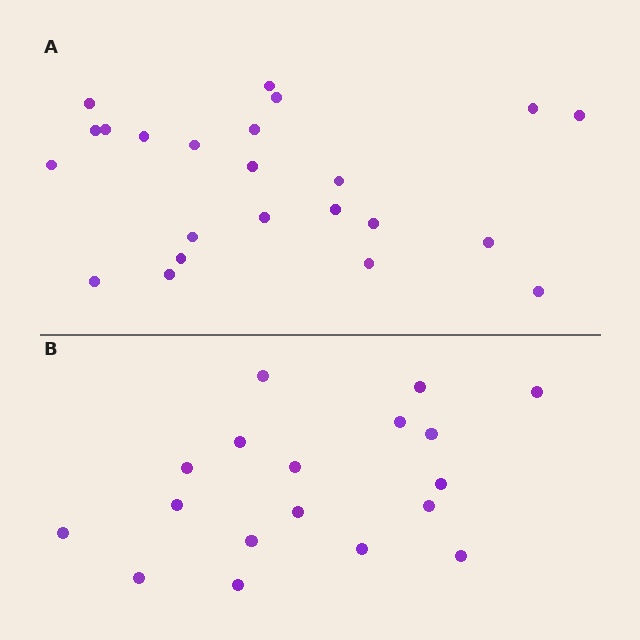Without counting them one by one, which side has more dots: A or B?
Region A (the top region) has more dots.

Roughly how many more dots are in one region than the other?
Region A has about 5 more dots than region B.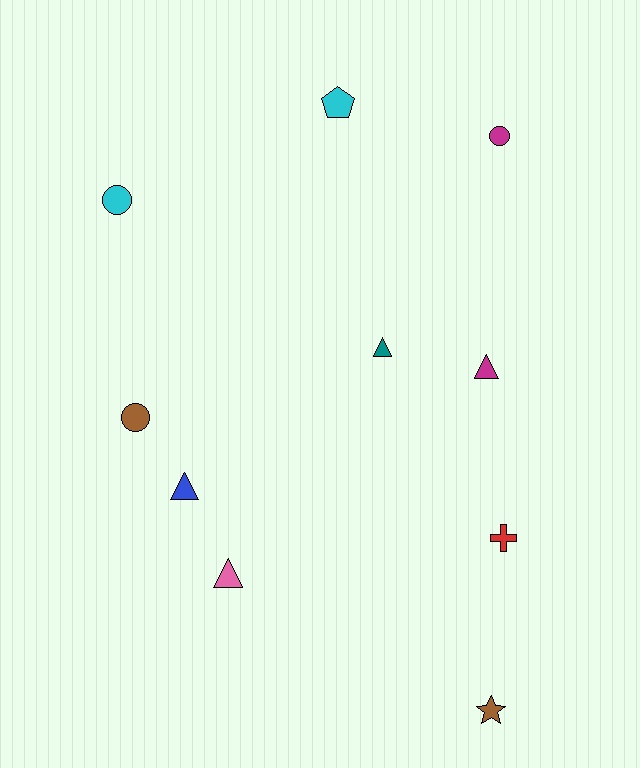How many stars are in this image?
There is 1 star.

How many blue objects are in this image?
There is 1 blue object.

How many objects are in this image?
There are 10 objects.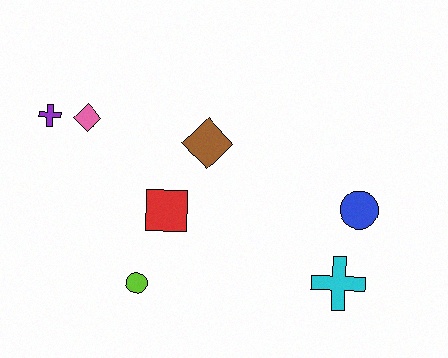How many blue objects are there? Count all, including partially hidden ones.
There is 1 blue object.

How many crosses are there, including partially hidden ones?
There are 2 crosses.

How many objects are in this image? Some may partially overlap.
There are 7 objects.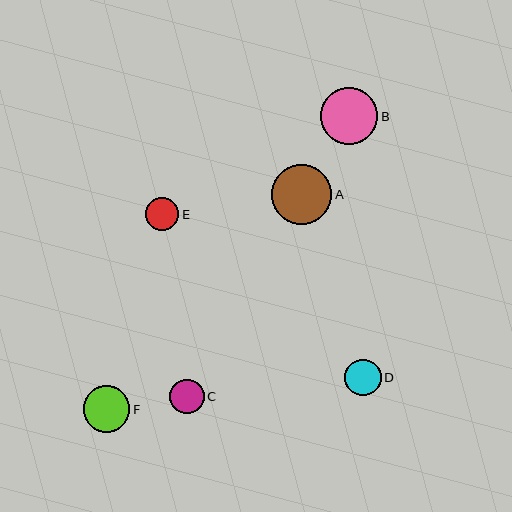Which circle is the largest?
Circle A is the largest with a size of approximately 60 pixels.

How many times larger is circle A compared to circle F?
Circle A is approximately 1.3 times the size of circle F.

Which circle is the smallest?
Circle E is the smallest with a size of approximately 33 pixels.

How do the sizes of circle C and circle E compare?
Circle C and circle E are approximately the same size.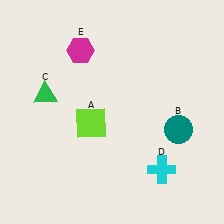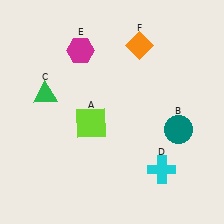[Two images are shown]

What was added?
An orange diamond (F) was added in Image 2.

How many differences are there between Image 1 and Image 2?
There is 1 difference between the two images.